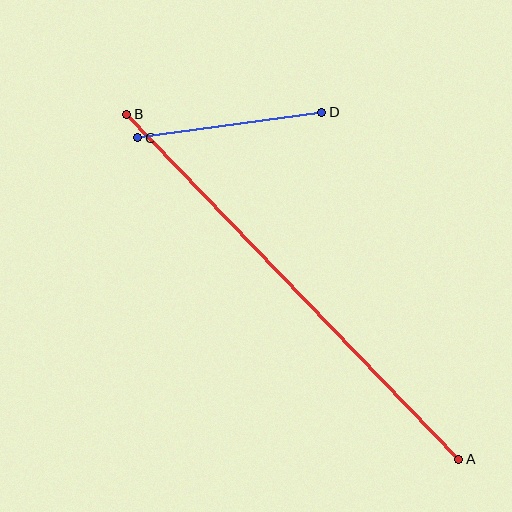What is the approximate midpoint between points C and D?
The midpoint is at approximately (230, 125) pixels.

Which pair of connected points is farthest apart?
Points A and B are farthest apart.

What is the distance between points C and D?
The distance is approximately 186 pixels.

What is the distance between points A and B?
The distance is approximately 479 pixels.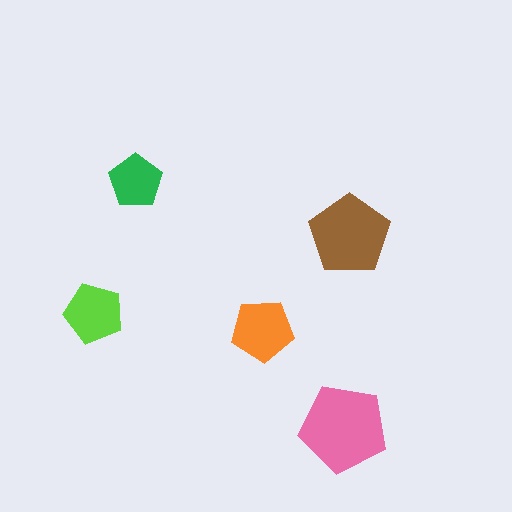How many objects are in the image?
There are 5 objects in the image.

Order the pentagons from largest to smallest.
the pink one, the brown one, the orange one, the lime one, the green one.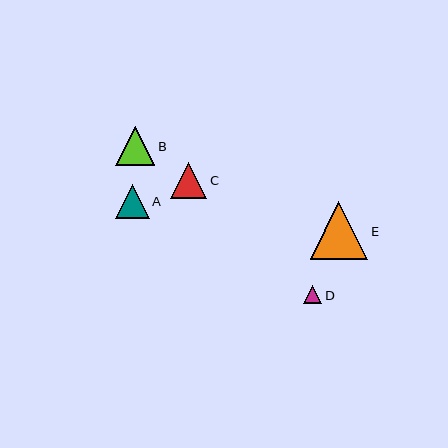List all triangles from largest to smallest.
From largest to smallest: E, B, C, A, D.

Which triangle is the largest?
Triangle E is the largest with a size of approximately 58 pixels.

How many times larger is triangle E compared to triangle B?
Triangle E is approximately 1.5 times the size of triangle B.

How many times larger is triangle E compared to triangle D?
Triangle E is approximately 3.2 times the size of triangle D.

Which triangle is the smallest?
Triangle D is the smallest with a size of approximately 18 pixels.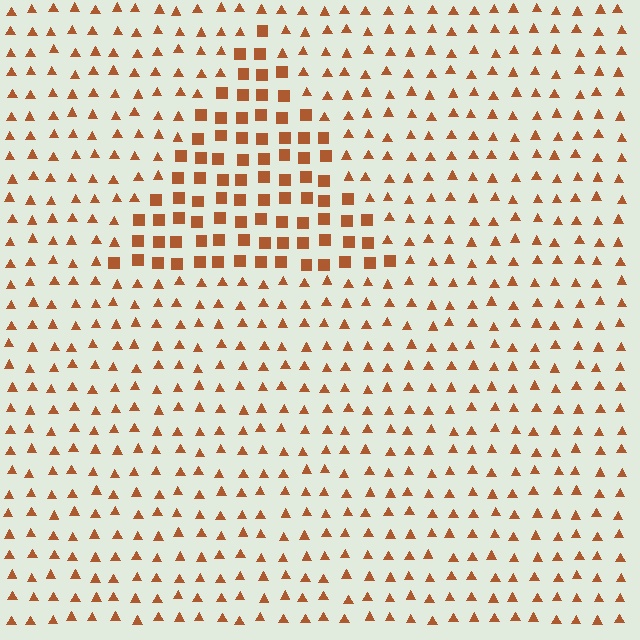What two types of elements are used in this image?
The image uses squares inside the triangle region and triangles outside it.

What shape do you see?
I see a triangle.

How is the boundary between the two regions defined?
The boundary is defined by a change in element shape: squares inside vs. triangles outside. All elements share the same color and spacing.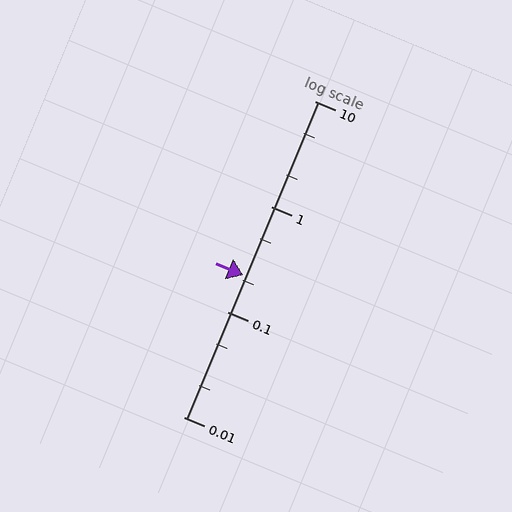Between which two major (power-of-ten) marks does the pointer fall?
The pointer is between 0.1 and 1.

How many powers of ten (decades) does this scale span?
The scale spans 3 decades, from 0.01 to 10.